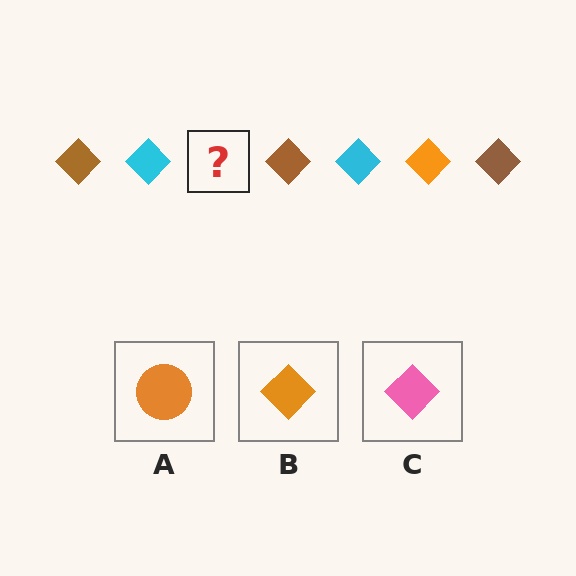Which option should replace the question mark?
Option B.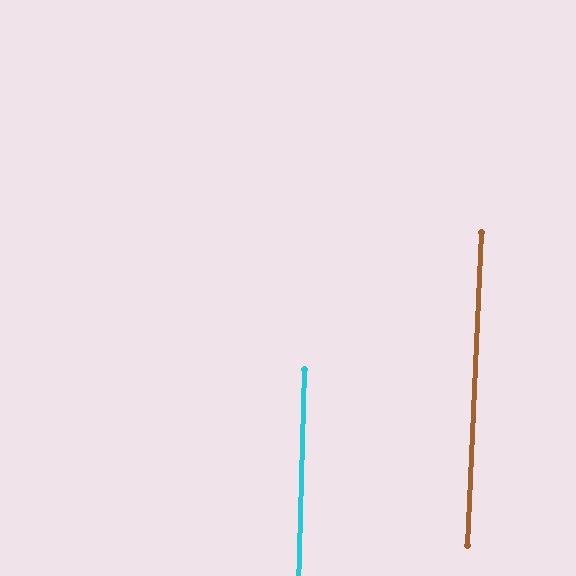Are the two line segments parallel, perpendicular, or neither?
Parallel — their directions differ by only 1.2°.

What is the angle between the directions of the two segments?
Approximately 1 degree.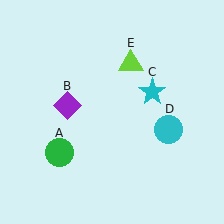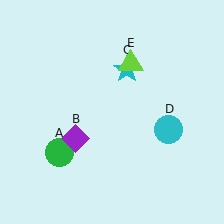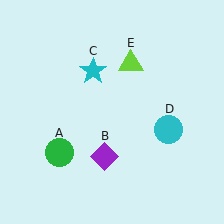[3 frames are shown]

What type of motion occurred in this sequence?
The purple diamond (object B), cyan star (object C) rotated counterclockwise around the center of the scene.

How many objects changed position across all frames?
2 objects changed position: purple diamond (object B), cyan star (object C).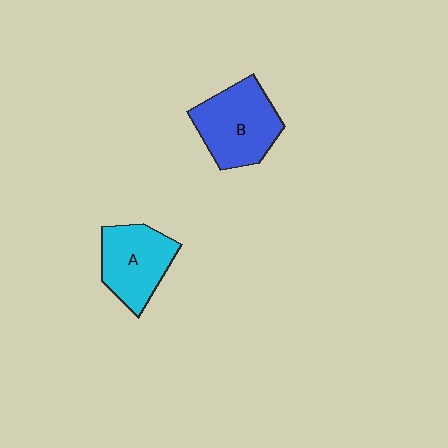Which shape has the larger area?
Shape B (blue).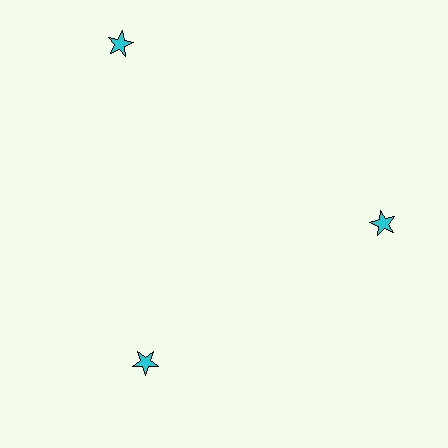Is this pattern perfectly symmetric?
No. The 3 cyan stars are arranged in a ring, but one element near the 11 o'clock position is pushed outward from the center, breaking the 3-fold rotational symmetry.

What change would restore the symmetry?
The symmetry would be restored by moving it inward, back onto the ring so that all 3 stars sit at equal angles and equal distance from the center.